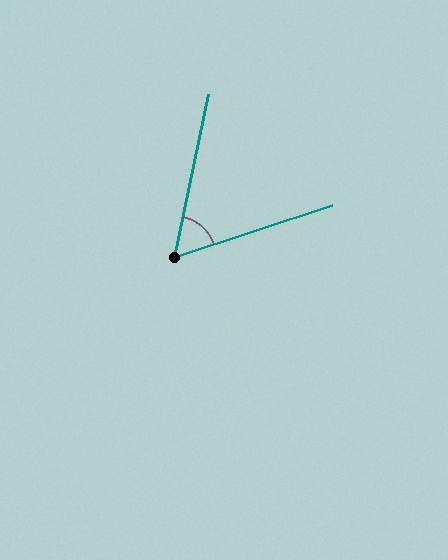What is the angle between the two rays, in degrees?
Approximately 60 degrees.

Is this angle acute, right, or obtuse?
It is acute.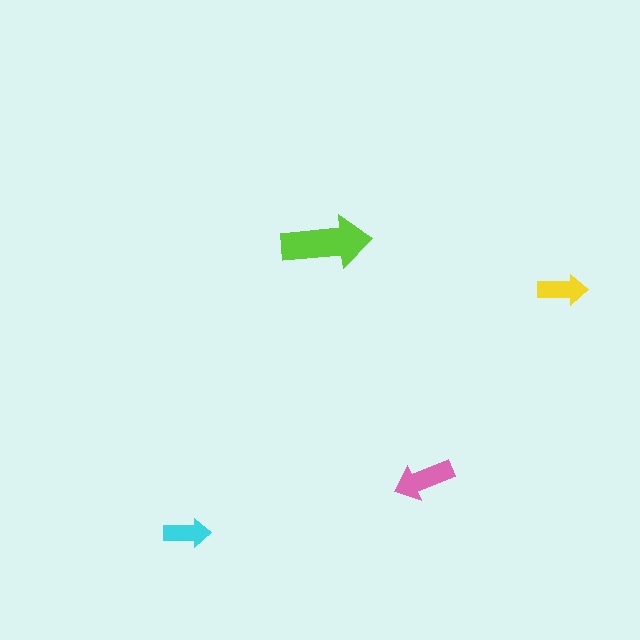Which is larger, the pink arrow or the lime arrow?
The lime one.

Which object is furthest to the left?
The cyan arrow is leftmost.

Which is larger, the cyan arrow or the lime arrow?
The lime one.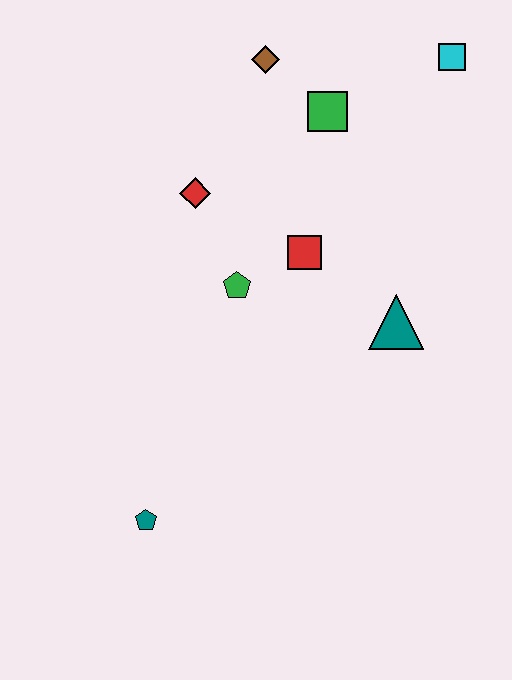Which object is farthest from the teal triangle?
The teal pentagon is farthest from the teal triangle.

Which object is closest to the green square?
The brown diamond is closest to the green square.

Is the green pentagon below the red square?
Yes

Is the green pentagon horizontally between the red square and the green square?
No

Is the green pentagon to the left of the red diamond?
No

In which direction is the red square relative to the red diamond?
The red square is to the right of the red diamond.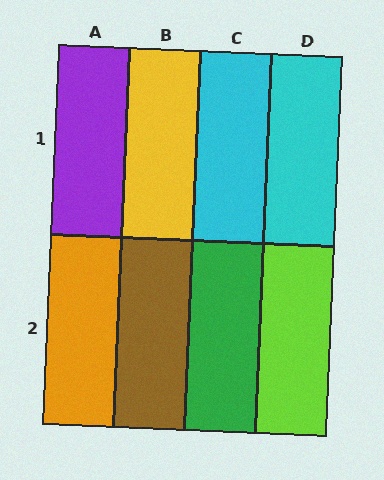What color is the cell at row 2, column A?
Orange.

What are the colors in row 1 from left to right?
Purple, yellow, cyan, cyan.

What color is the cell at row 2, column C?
Green.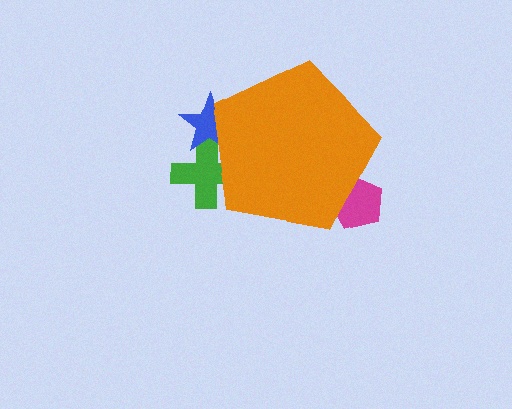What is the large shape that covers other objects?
An orange pentagon.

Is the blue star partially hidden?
Yes, the blue star is partially hidden behind the orange pentagon.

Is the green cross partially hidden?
Yes, the green cross is partially hidden behind the orange pentagon.